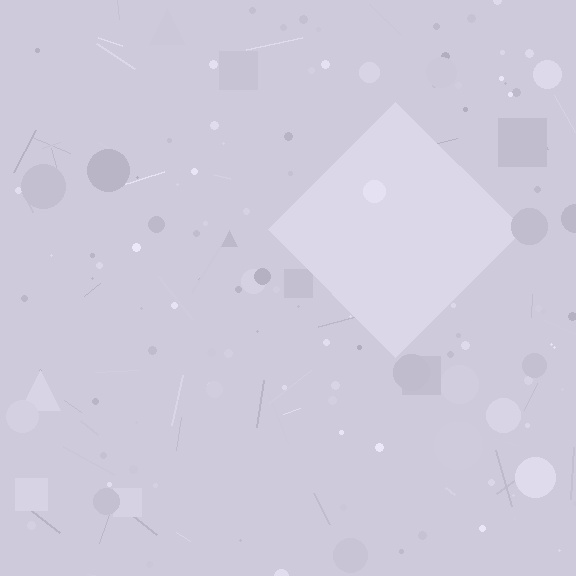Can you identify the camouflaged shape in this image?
The camouflaged shape is a diamond.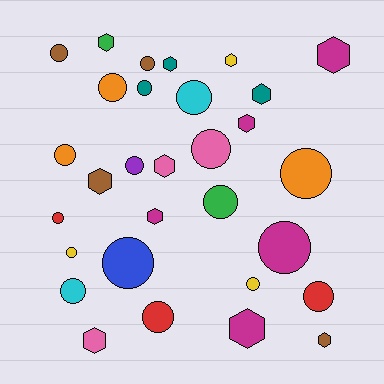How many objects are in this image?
There are 30 objects.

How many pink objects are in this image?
There are 3 pink objects.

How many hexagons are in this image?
There are 12 hexagons.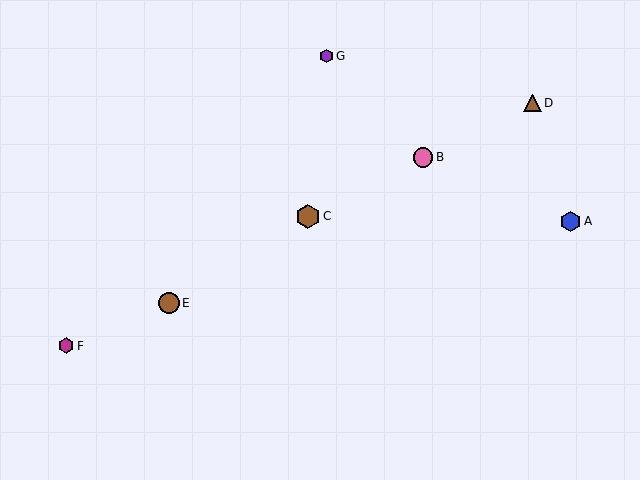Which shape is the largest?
The brown hexagon (labeled C) is the largest.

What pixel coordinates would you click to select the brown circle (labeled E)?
Click at (169, 303) to select the brown circle E.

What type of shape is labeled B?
Shape B is a pink circle.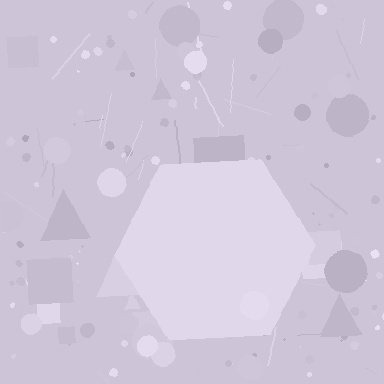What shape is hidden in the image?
A hexagon is hidden in the image.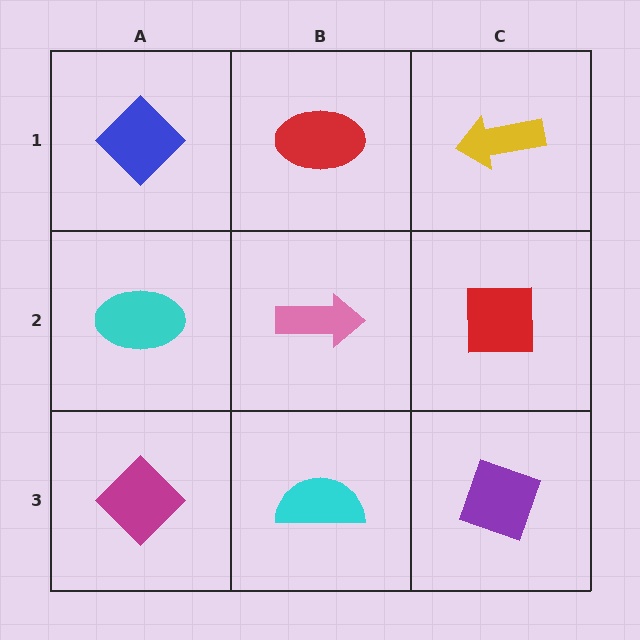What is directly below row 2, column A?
A magenta diamond.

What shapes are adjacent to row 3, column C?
A red square (row 2, column C), a cyan semicircle (row 3, column B).